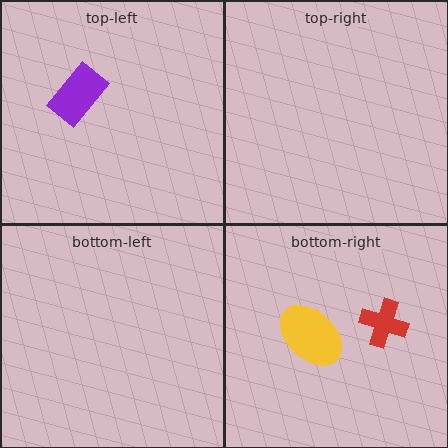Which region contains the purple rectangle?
The top-left region.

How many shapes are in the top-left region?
1.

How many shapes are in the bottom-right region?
2.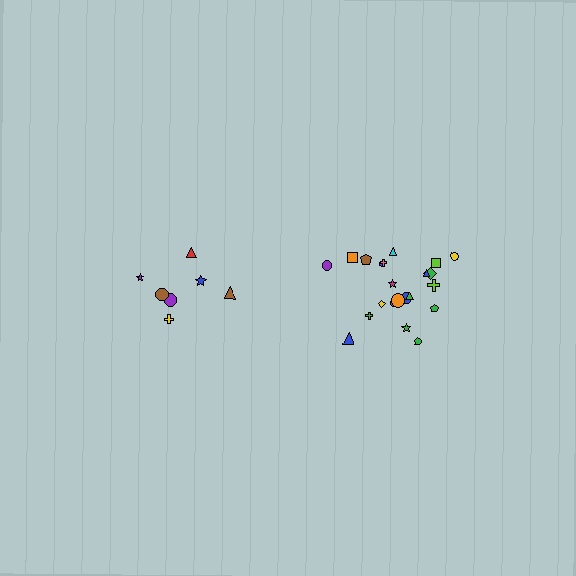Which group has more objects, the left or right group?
The right group.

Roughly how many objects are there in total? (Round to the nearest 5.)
Roughly 30 objects in total.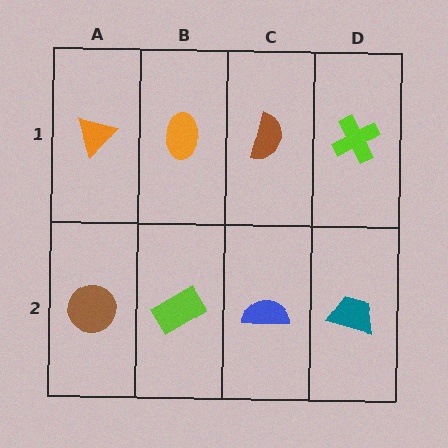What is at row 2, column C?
A blue semicircle.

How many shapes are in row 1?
4 shapes.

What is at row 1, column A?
An orange triangle.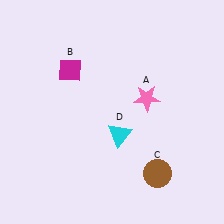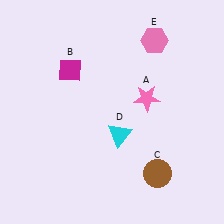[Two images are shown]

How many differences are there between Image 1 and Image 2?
There is 1 difference between the two images.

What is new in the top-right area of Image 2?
A pink hexagon (E) was added in the top-right area of Image 2.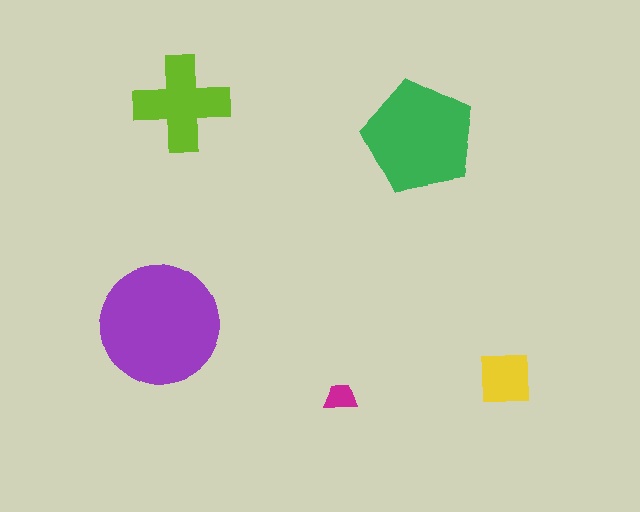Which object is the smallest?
The magenta trapezoid.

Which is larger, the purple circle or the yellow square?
The purple circle.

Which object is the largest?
The purple circle.